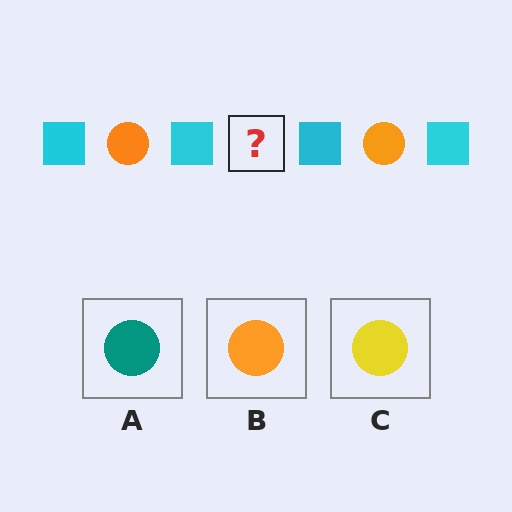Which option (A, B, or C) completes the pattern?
B.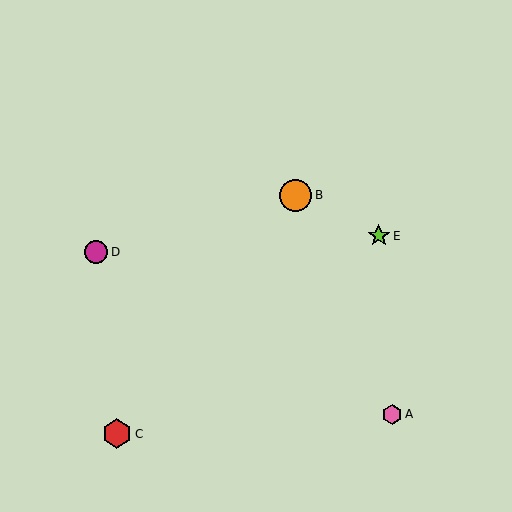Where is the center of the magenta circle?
The center of the magenta circle is at (96, 252).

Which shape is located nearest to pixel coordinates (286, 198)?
The orange circle (labeled B) at (296, 195) is nearest to that location.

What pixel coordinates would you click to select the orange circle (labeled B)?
Click at (296, 195) to select the orange circle B.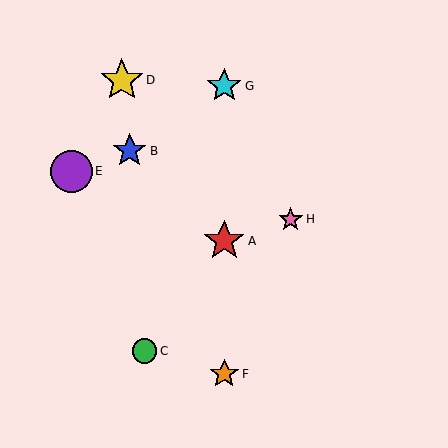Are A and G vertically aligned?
Yes, both are at x≈224.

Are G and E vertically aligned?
No, G is at x≈224 and E is at x≈71.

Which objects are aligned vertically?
Objects A, F, G are aligned vertically.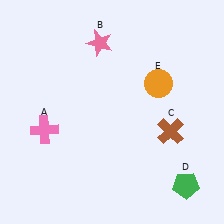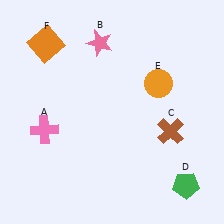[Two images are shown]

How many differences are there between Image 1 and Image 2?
There is 1 difference between the two images.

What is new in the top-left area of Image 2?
An orange square (F) was added in the top-left area of Image 2.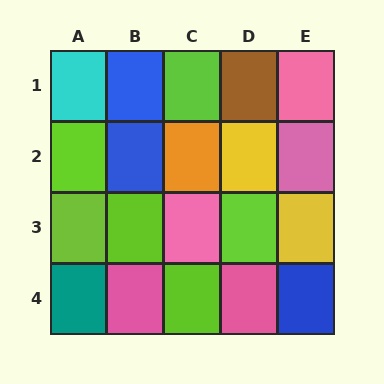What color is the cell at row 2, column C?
Orange.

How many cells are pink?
5 cells are pink.